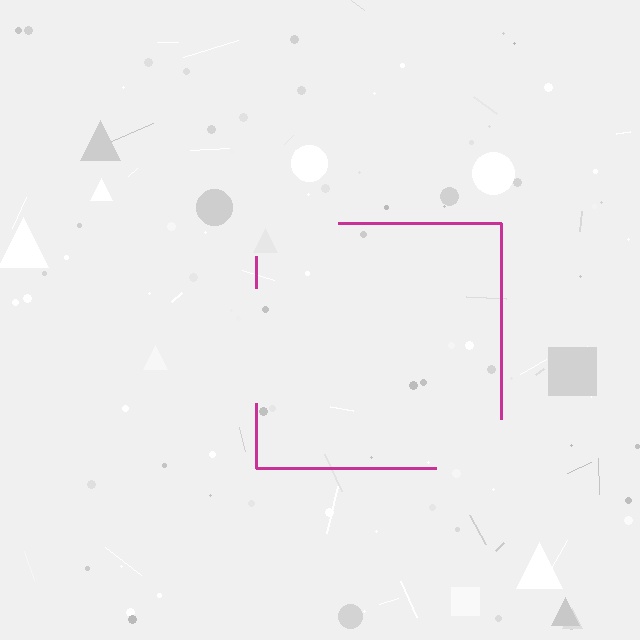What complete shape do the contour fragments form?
The contour fragments form a square.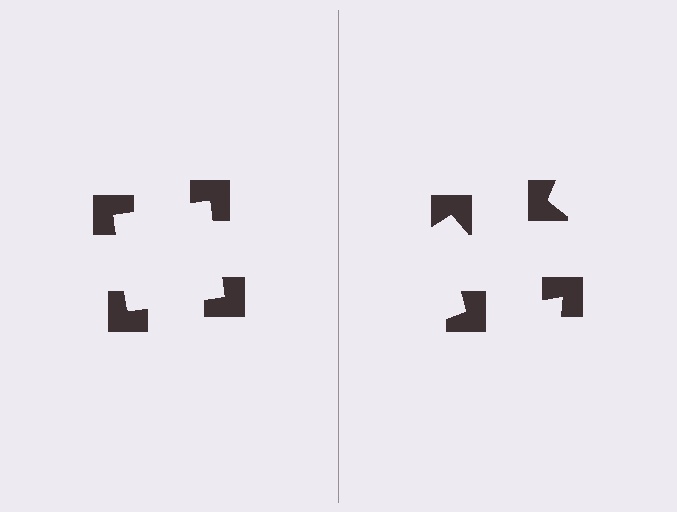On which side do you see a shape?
An illusory square appears on the left side. On the right side the wedge cuts are rotated, so no coherent shape forms.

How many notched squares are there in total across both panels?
8 — 4 on each side.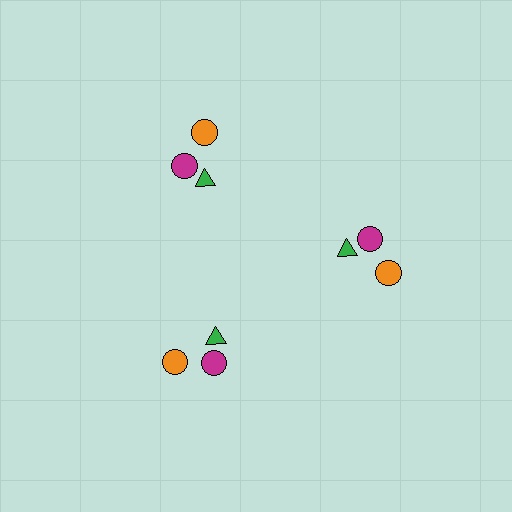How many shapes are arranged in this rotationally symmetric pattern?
There are 9 shapes, arranged in 3 groups of 3.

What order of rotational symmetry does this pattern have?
This pattern has 3-fold rotational symmetry.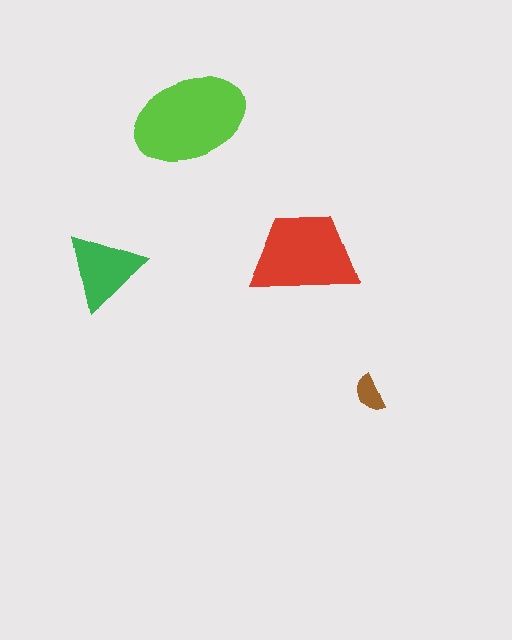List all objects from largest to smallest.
The lime ellipse, the red trapezoid, the green triangle, the brown semicircle.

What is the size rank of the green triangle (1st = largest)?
3rd.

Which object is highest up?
The lime ellipse is topmost.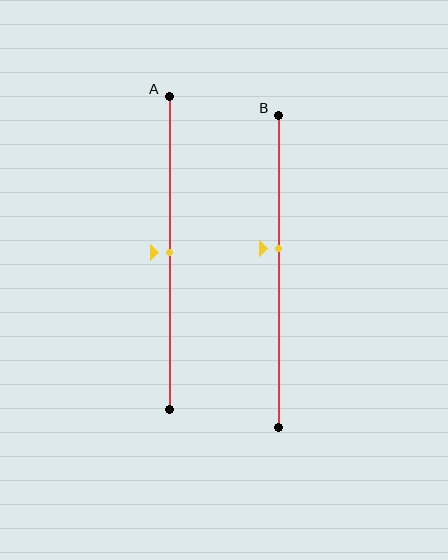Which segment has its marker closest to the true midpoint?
Segment A has its marker closest to the true midpoint.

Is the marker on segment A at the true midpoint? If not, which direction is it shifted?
Yes, the marker on segment A is at the true midpoint.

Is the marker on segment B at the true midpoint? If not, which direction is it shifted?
No, the marker on segment B is shifted upward by about 7% of the segment length.